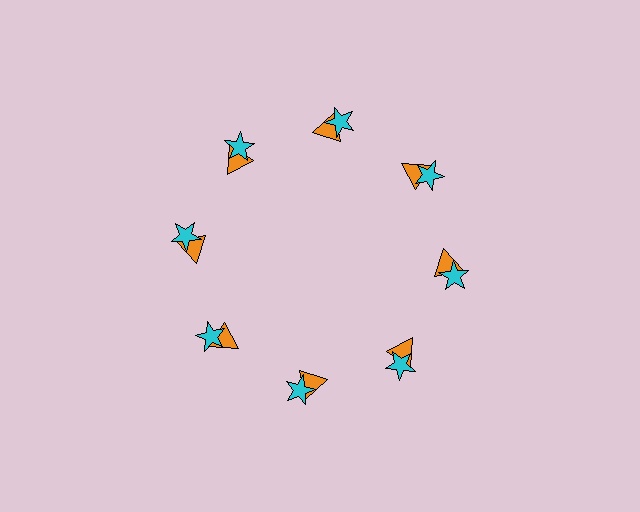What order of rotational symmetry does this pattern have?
This pattern has 8-fold rotational symmetry.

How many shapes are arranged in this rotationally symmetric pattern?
There are 16 shapes, arranged in 8 groups of 2.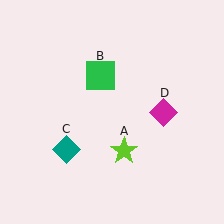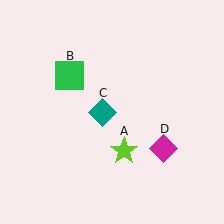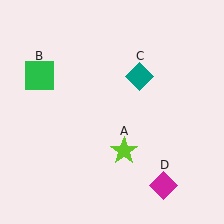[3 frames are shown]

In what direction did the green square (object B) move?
The green square (object B) moved left.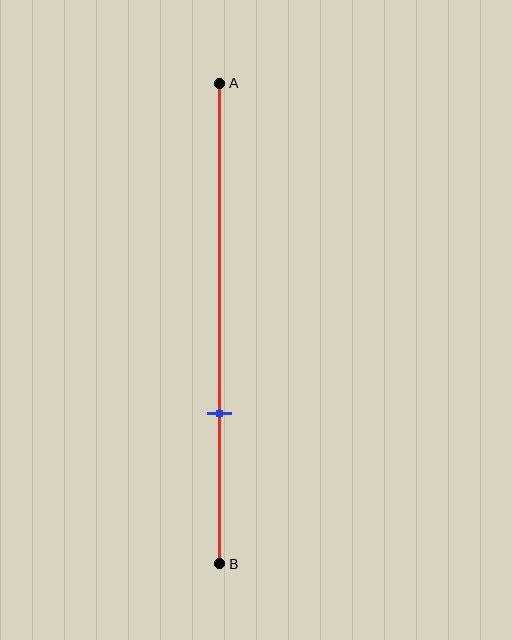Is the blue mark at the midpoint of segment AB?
No, the mark is at about 70% from A, not at the 50% midpoint.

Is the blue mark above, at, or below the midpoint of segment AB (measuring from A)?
The blue mark is below the midpoint of segment AB.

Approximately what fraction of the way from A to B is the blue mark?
The blue mark is approximately 70% of the way from A to B.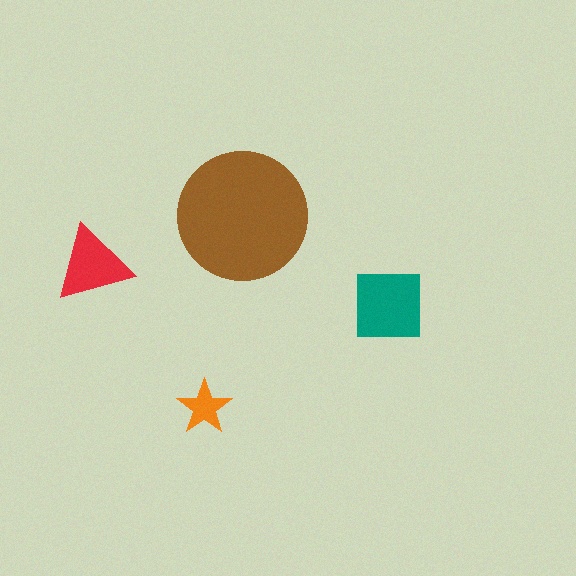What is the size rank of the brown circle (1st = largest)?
1st.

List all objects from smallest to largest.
The orange star, the red triangle, the teal square, the brown circle.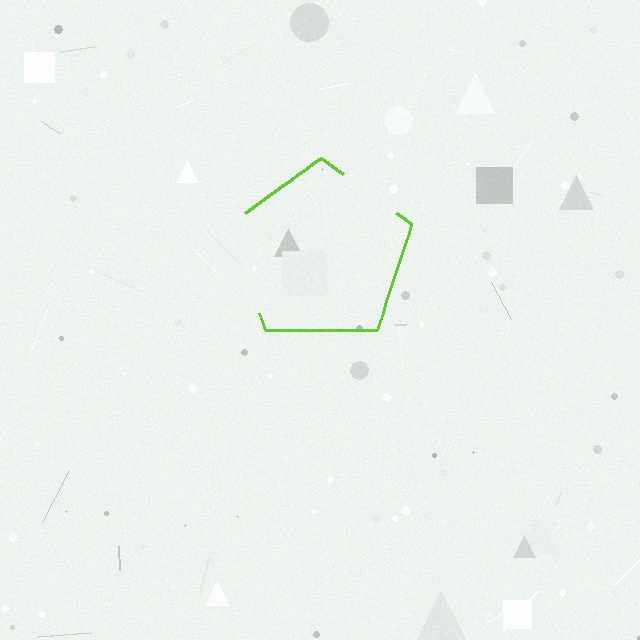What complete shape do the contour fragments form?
The contour fragments form a pentagon.